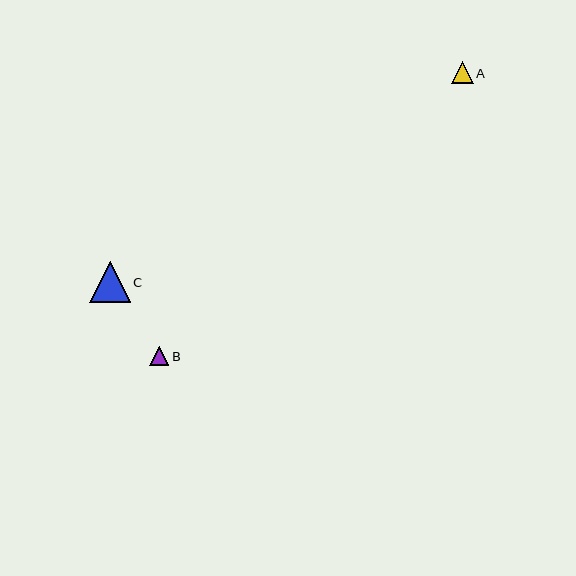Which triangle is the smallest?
Triangle B is the smallest with a size of approximately 19 pixels.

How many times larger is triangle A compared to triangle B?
Triangle A is approximately 1.1 times the size of triangle B.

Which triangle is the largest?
Triangle C is the largest with a size of approximately 40 pixels.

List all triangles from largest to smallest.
From largest to smallest: C, A, B.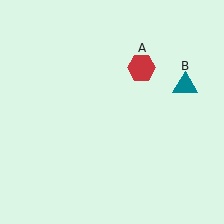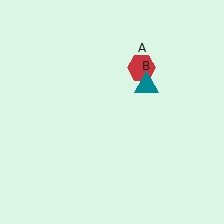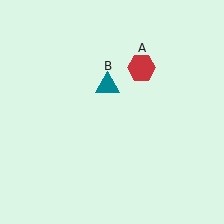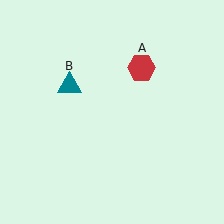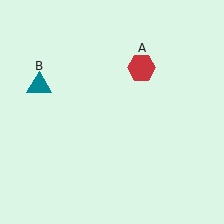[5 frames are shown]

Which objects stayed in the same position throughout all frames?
Red hexagon (object A) remained stationary.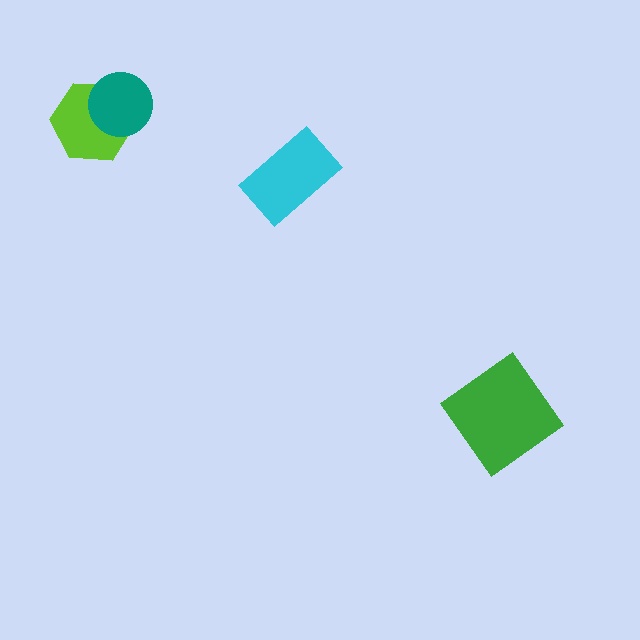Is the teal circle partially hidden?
No, no other shape covers it.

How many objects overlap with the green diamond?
0 objects overlap with the green diamond.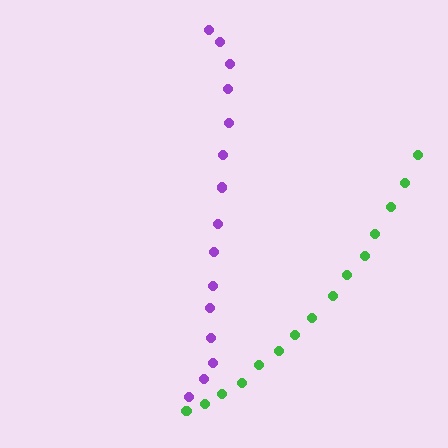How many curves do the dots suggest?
There are 2 distinct paths.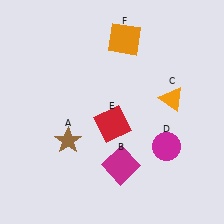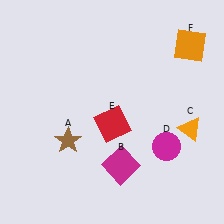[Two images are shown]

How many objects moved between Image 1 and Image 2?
2 objects moved between the two images.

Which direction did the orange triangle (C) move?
The orange triangle (C) moved down.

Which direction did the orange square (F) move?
The orange square (F) moved right.